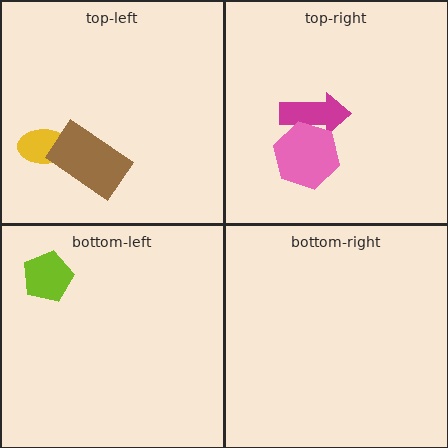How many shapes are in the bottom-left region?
1.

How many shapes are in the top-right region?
2.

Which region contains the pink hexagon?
The top-right region.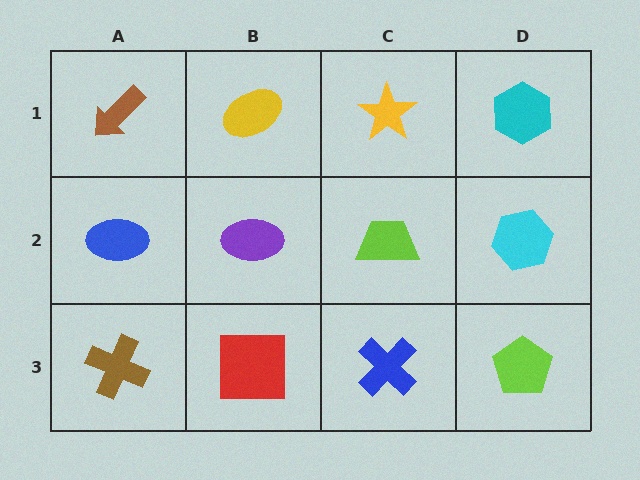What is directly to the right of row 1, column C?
A cyan hexagon.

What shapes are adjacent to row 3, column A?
A blue ellipse (row 2, column A), a red square (row 3, column B).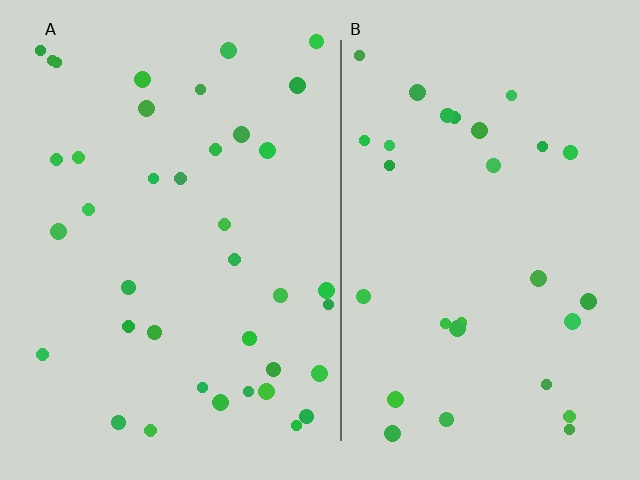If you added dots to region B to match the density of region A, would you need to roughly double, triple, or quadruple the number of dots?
Approximately double.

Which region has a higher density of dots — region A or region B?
A (the left).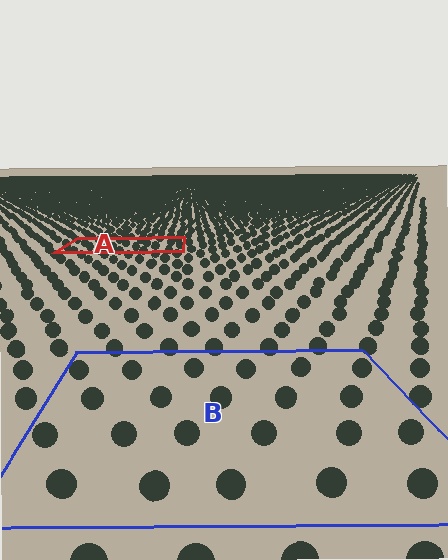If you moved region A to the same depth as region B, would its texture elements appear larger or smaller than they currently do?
They would appear larger. At a closer depth, the same texture elements are projected at a bigger on-screen size.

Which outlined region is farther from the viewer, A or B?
Region A is farther from the viewer — the texture elements inside it appear smaller and more densely packed.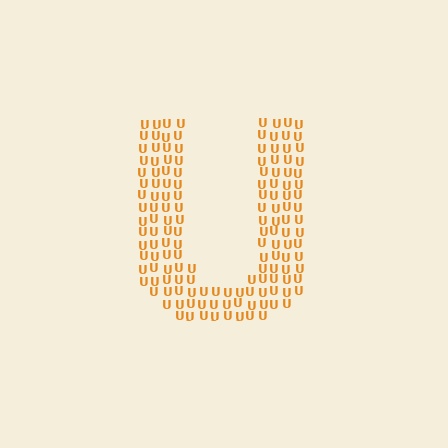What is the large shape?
The large shape is the letter U.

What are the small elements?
The small elements are letter U's.